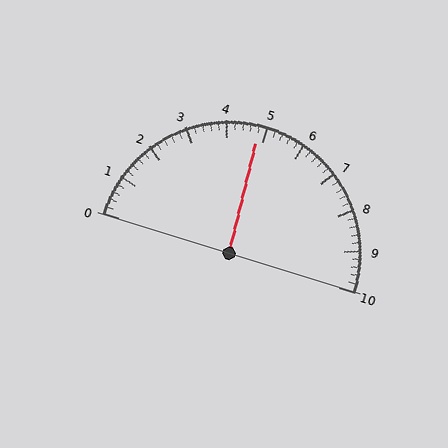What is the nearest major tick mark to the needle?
The nearest major tick mark is 5.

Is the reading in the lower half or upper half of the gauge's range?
The reading is in the lower half of the range (0 to 10).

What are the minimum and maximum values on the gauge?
The gauge ranges from 0 to 10.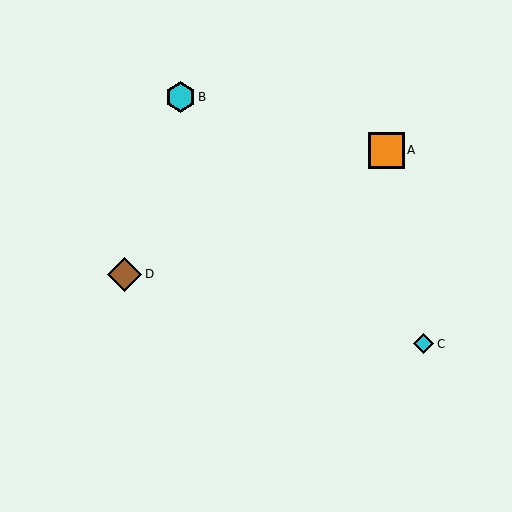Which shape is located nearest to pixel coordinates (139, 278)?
The brown diamond (labeled D) at (125, 274) is nearest to that location.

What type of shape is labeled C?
Shape C is a cyan diamond.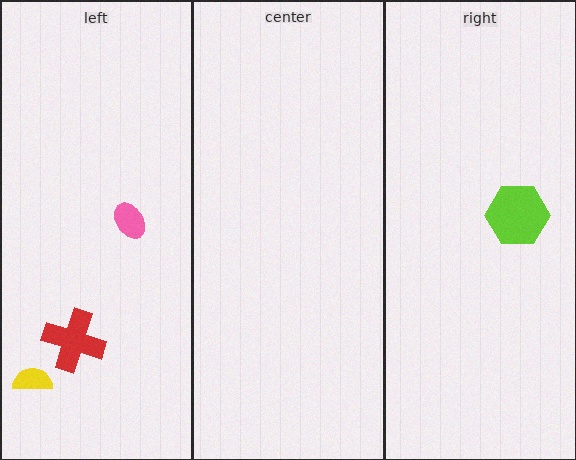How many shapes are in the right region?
1.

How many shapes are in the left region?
3.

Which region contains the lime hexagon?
The right region.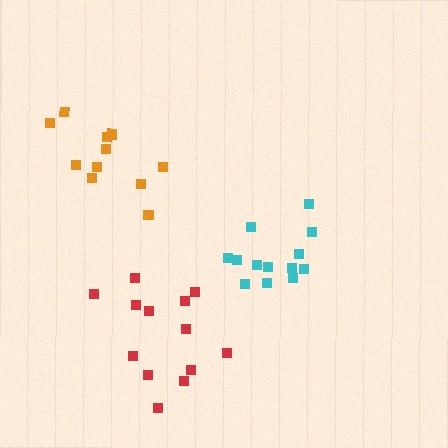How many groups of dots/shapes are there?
There are 3 groups.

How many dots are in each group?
Group 1: 11 dots, Group 2: 13 dots, Group 3: 13 dots (37 total).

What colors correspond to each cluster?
The clusters are colored: orange, cyan, red.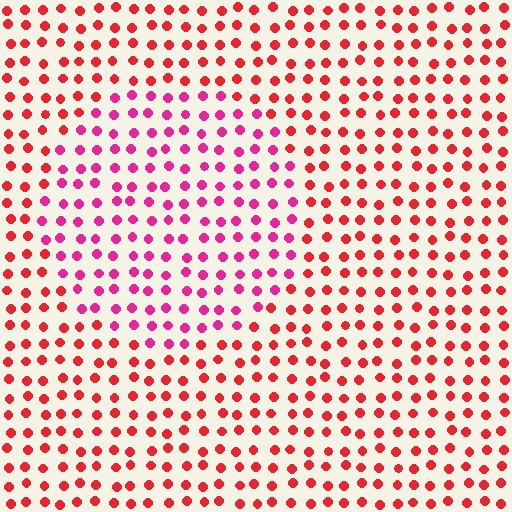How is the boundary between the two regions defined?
The boundary is defined purely by a slight shift in hue (about 33 degrees). Spacing, size, and orientation are identical on both sides.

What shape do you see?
I see a circle.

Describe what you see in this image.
The image is filled with small red elements in a uniform arrangement. A circle-shaped region is visible where the elements are tinted to a slightly different hue, forming a subtle color boundary.